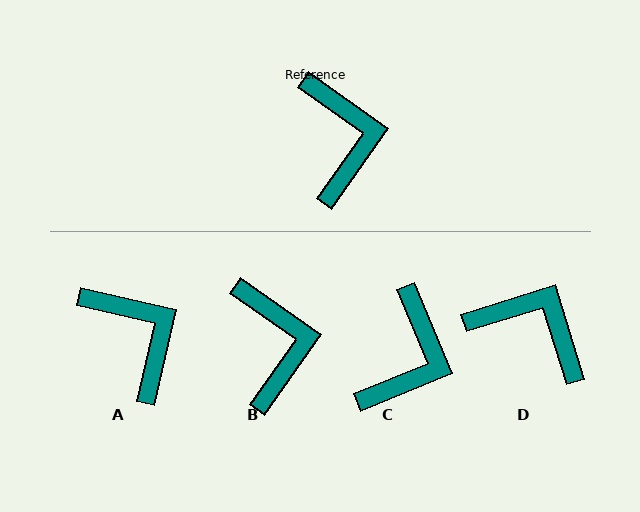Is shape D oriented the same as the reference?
No, it is off by about 52 degrees.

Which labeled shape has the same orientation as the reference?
B.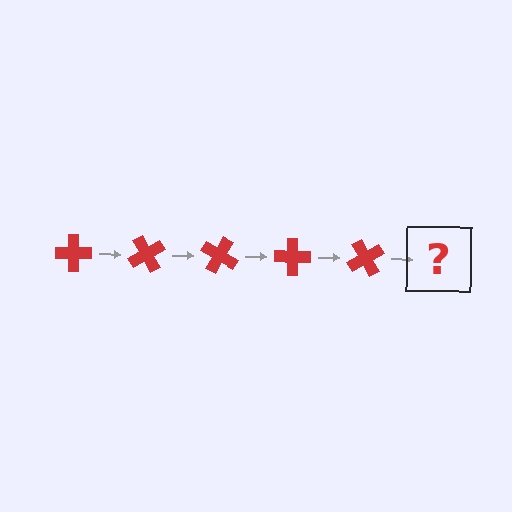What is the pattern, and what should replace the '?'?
The pattern is that the cross rotates 60 degrees each step. The '?' should be a red cross rotated 300 degrees.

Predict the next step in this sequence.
The next step is a red cross rotated 300 degrees.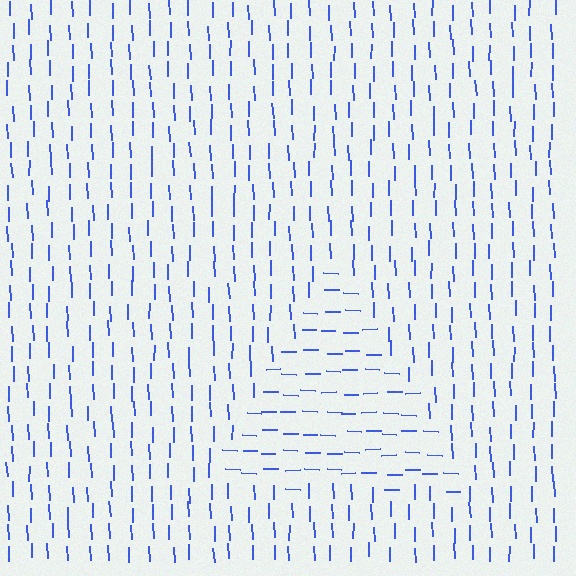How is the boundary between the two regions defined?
The boundary is defined purely by a change in line orientation (approximately 87 degrees difference). All lines are the same color and thickness.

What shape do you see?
I see a triangle.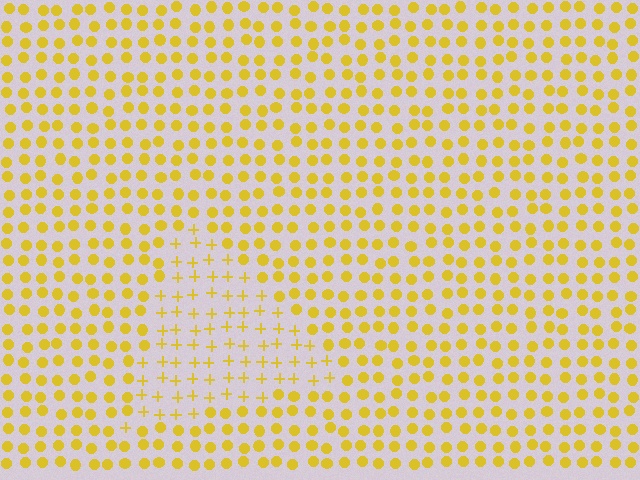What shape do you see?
I see a triangle.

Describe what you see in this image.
The image is filled with small yellow elements arranged in a uniform grid. A triangle-shaped region contains plus signs, while the surrounding area contains circles. The boundary is defined purely by the change in element shape.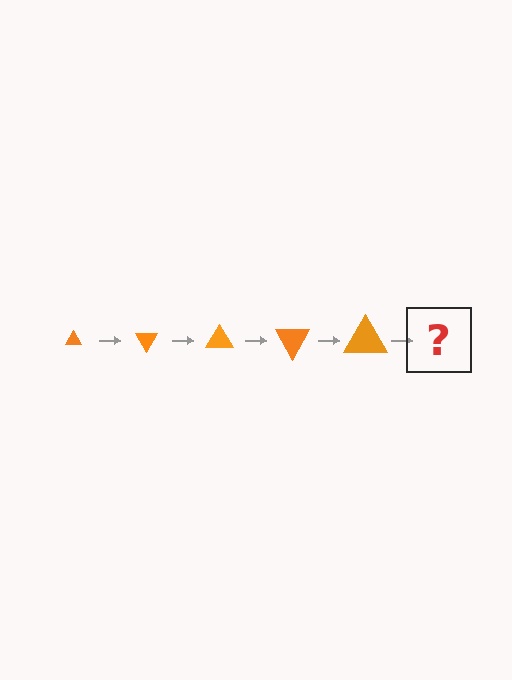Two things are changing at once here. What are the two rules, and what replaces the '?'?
The two rules are that the triangle grows larger each step and it rotates 60 degrees each step. The '?' should be a triangle, larger than the previous one and rotated 300 degrees from the start.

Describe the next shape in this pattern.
It should be a triangle, larger than the previous one and rotated 300 degrees from the start.